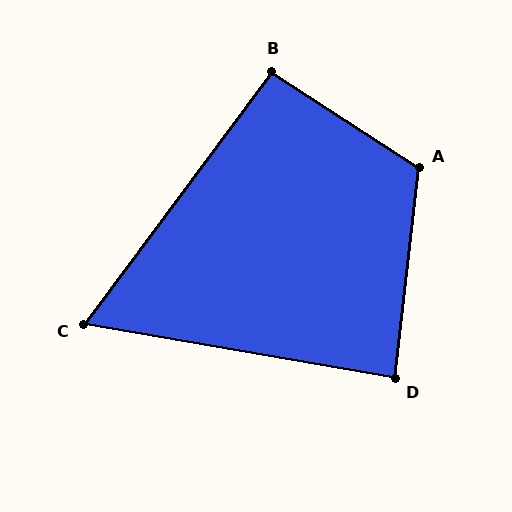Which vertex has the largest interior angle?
A, at approximately 117 degrees.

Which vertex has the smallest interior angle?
C, at approximately 63 degrees.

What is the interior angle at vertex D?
Approximately 87 degrees (approximately right).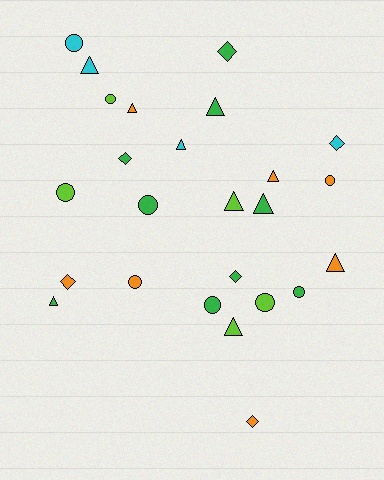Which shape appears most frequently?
Triangle, with 10 objects.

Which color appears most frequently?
Green, with 9 objects.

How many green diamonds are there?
There are 3 green diamonds.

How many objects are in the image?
There are 25 objects.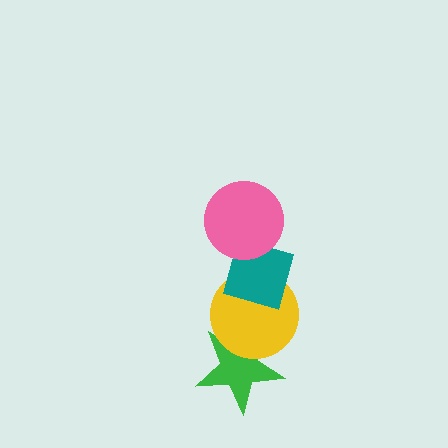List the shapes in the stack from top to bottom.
From top to bottom: the pink circle, the teal diamond, the yellow circle, the green star.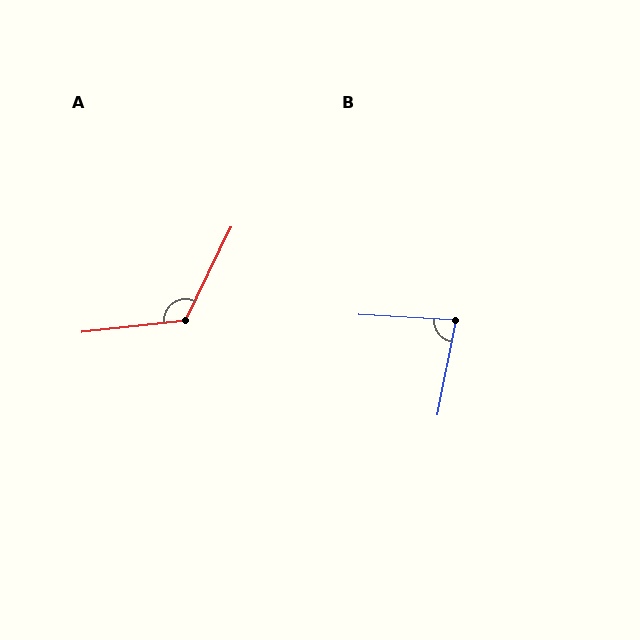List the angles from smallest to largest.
B (82°), A (122°).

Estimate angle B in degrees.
Approximately 82 degrees.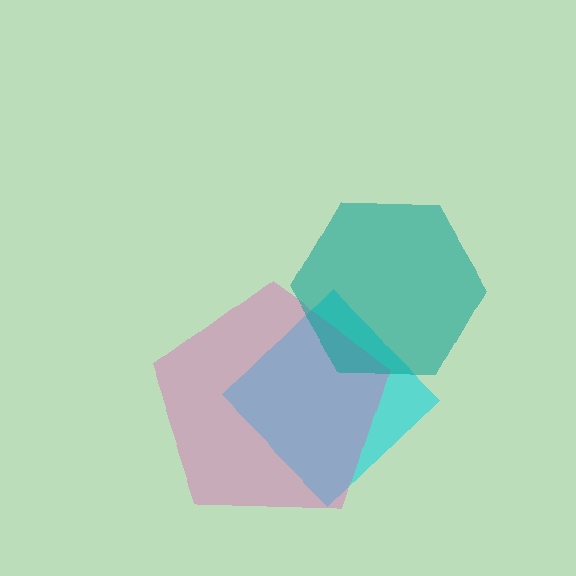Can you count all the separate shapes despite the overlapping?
Yes, there are 3 separate shapes.